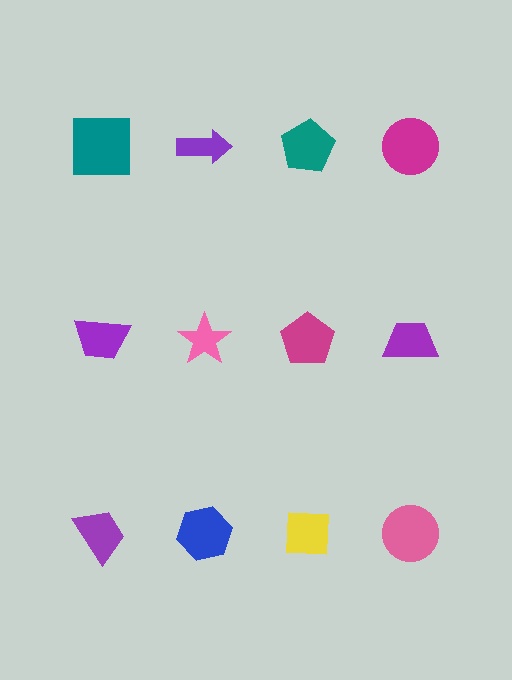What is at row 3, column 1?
A purple trapezoid.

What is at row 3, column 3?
A yellow square.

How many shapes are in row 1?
4 shapes.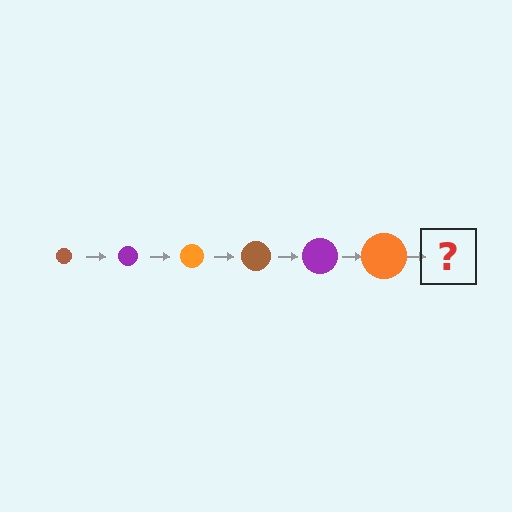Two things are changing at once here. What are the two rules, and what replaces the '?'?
The two rules are that the circle grows larger each step and the color cycles through brown, purple, and orange. The '?' should be a brown circle, larger than the previous one.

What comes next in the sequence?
The next element should be a brown circle, larger than the previous one.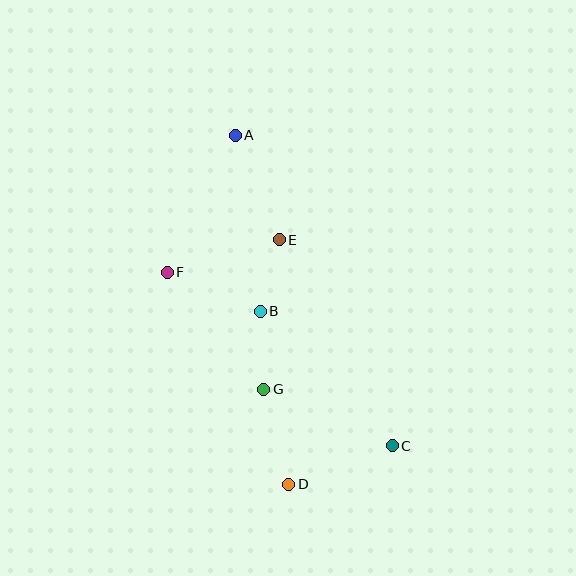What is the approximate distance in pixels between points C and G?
The distance between C and G is approximately 140 pixels.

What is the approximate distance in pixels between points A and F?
The distance between A and F is approximately 153 pixels.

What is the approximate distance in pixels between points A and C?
The distance between A and C is approximately 348 pixels.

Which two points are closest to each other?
Points B and E are closest to each other.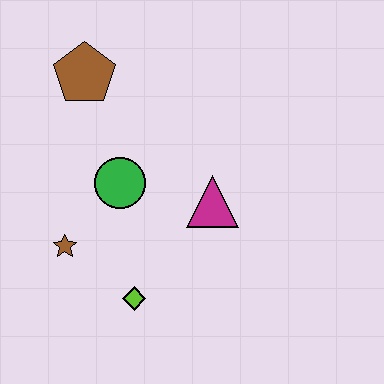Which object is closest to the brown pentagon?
The green circle is closest to the brown pentagon.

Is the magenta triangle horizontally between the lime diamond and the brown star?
No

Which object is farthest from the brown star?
The brown pentagon is farthest from the brown star.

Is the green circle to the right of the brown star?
Yes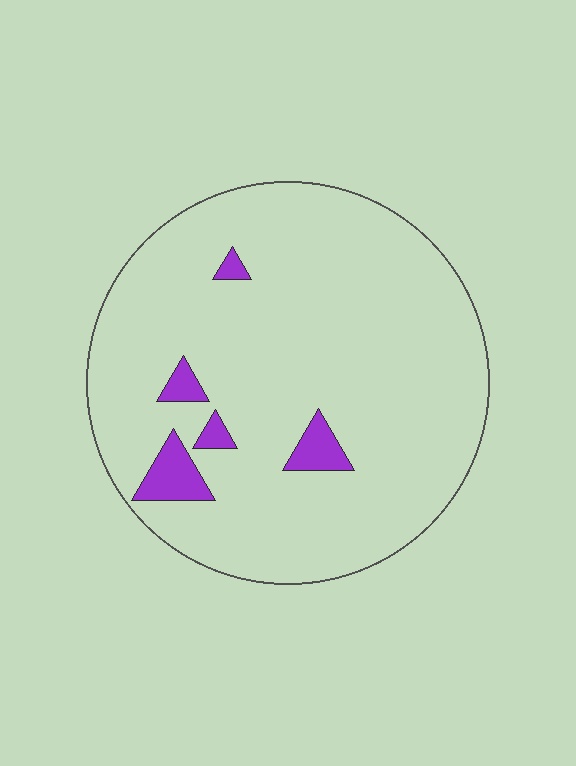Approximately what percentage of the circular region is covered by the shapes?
Approximately 5%.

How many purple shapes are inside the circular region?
5.